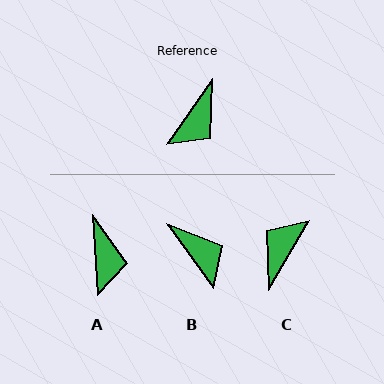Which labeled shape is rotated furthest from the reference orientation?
C, about 175 degrees away.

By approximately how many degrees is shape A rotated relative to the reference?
Approximately 38 degrees counter-clockwise.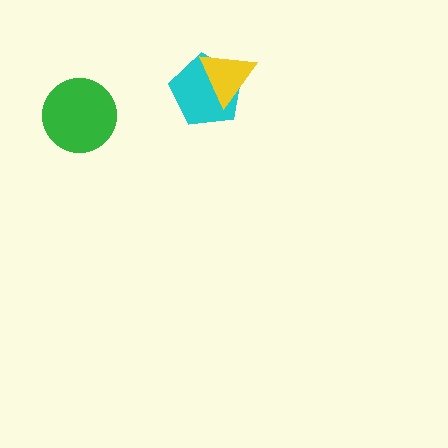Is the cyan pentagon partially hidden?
Yes, it is partially covered by another shape.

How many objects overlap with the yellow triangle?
1 object overlaps with the yellow triangle.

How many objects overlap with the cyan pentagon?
1 object overlaps with the cyan pentagon.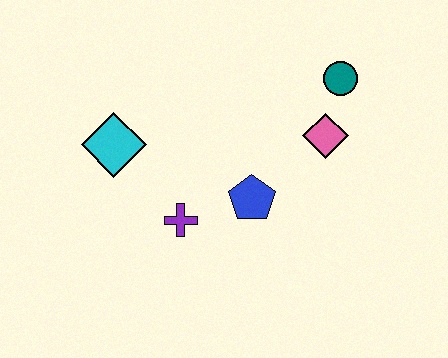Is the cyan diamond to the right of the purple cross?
No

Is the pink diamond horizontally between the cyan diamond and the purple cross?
No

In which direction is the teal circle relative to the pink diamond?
The teal circle is above the pink diamond.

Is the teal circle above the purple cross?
Yes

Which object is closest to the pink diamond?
The teal circle is closest to the pink diamond.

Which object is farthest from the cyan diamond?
The teal circle is farthest from the cyan diamond.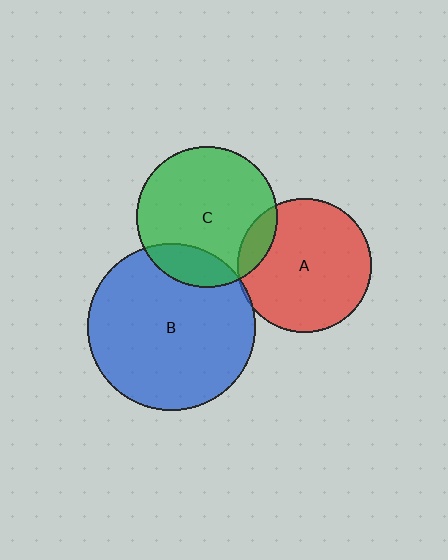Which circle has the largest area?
Circle B (blue).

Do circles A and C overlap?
Yes.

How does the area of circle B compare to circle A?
Approximately 1.6 times.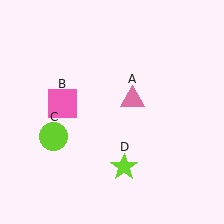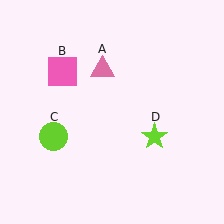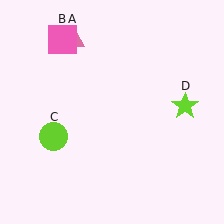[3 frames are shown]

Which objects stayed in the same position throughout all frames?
Lime circle (object C) remained stationary.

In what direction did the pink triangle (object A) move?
The pink triangle (object A) moved up and to the left.